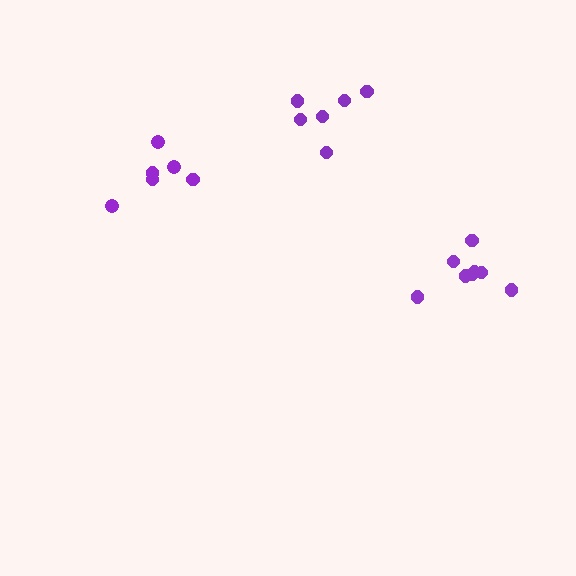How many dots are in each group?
Group 1: 8 dots, Group 2: 6 dots, Group 3: 6 dots (20 total).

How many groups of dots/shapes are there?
There are 3 groups.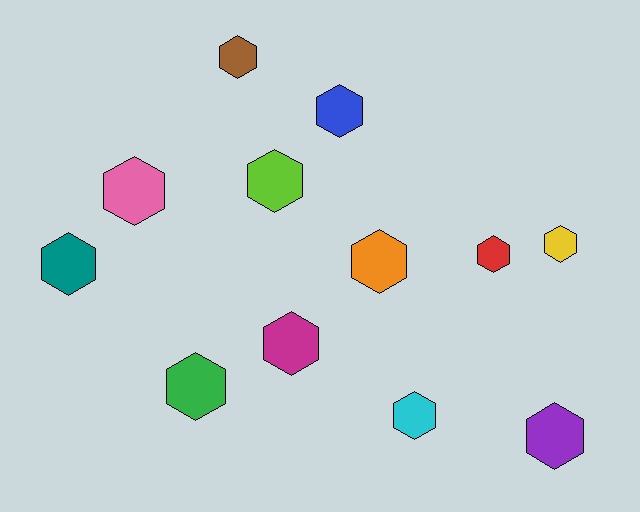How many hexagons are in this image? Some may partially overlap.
There are 12 hexagons.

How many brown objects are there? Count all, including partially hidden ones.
There is 1 brown object.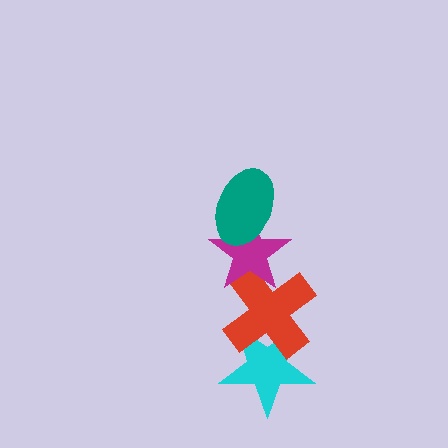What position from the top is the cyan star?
The cyan star is 4th from the top.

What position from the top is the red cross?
The red cross is 3rd from the top.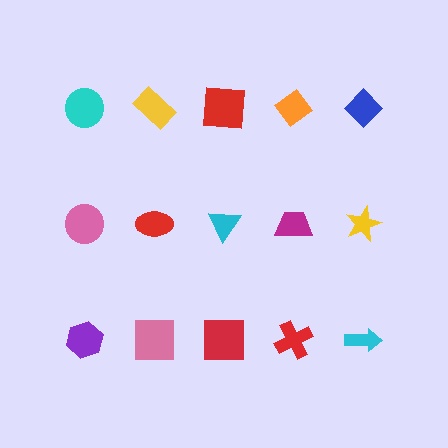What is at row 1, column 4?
An orange diamond.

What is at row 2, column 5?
A yellow star.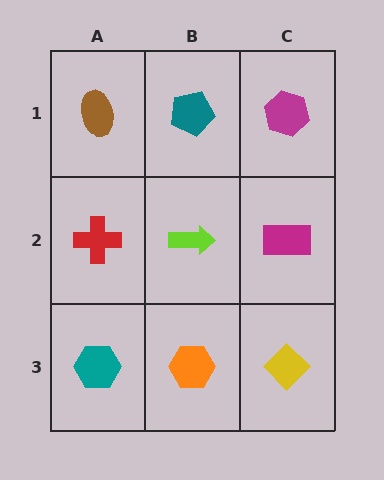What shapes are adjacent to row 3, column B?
A lime arrow (row 2, column B), a teal hexagon (row 3, column A), a yellow diamond (row 3, column C).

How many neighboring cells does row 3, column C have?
2.